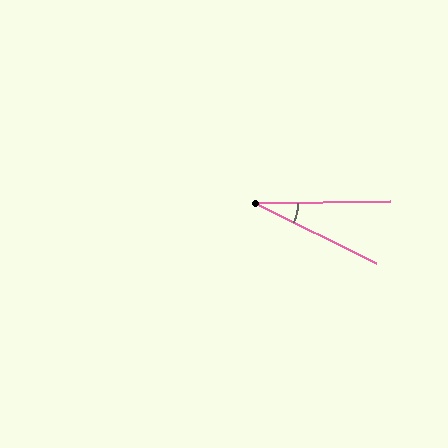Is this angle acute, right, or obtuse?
It is acute.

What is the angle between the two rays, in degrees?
Approximately 27 degrees.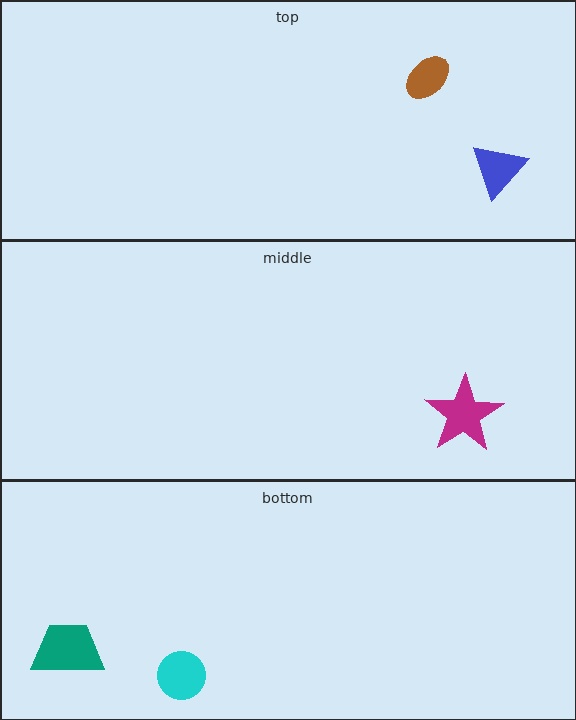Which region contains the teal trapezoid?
The bottom region.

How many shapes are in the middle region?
1.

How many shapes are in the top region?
2.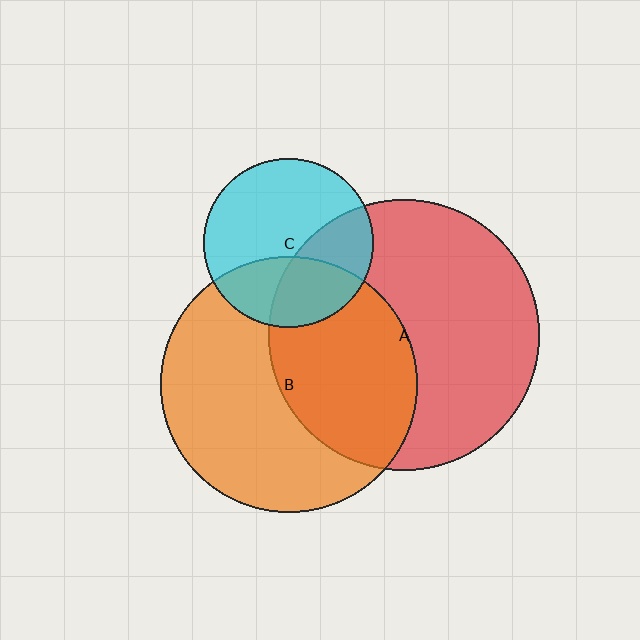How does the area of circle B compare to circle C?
Approximately 2.3 times.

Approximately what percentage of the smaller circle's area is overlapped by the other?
Approximately 35%.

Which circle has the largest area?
Circle A (red).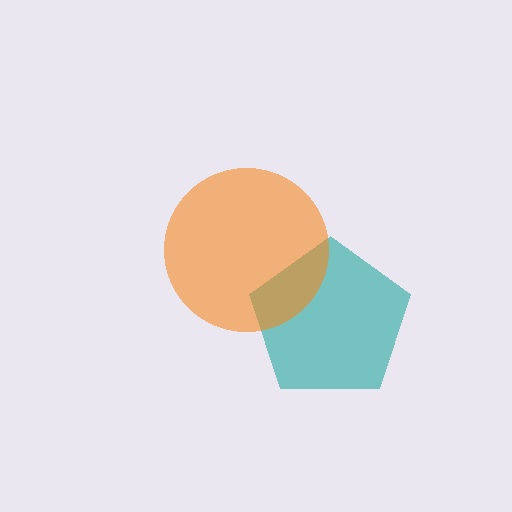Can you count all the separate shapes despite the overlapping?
Yes, there are 2 separate shapes.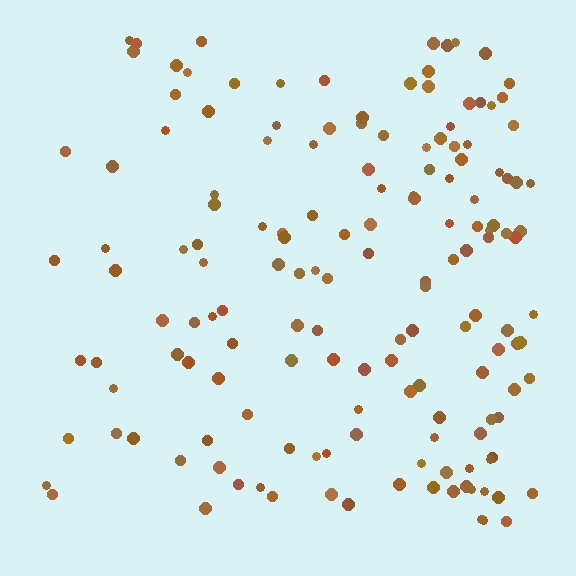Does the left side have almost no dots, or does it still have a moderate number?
Still a moderate number, just noticeably fewer than the right.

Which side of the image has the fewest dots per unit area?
The left.